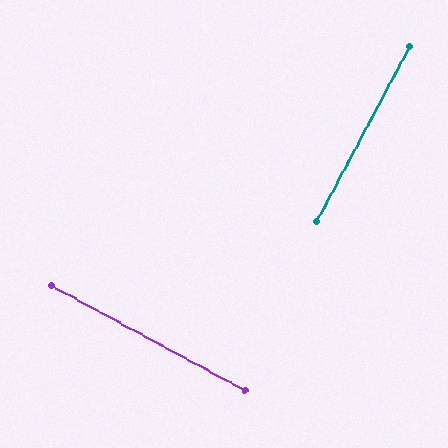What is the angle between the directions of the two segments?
Approximately 90 degrees.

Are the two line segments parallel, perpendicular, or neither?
Perpendicular — they meet at approximately 90°.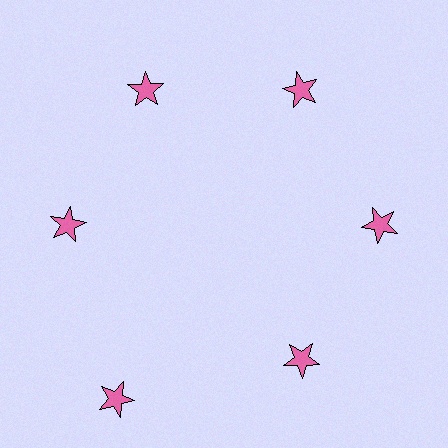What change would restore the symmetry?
The symmetry would be restored by moving it inward, back onto the ring so that all 6 stars sit at equal angles and equal distance from the center.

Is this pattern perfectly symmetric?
No. The 6 pink stars are arranged in a ring, but one element near the 7 o'clock position is pushed outward from the center, breaking the 6-fold rotational symmetry.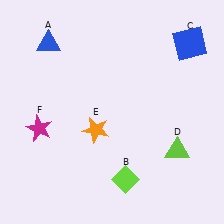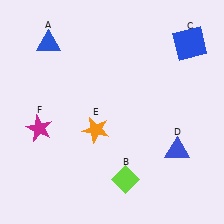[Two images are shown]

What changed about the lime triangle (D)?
In Image 1, D is lime. In Image 2, it changed to blue.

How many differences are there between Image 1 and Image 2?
There is 1 difference between the two images.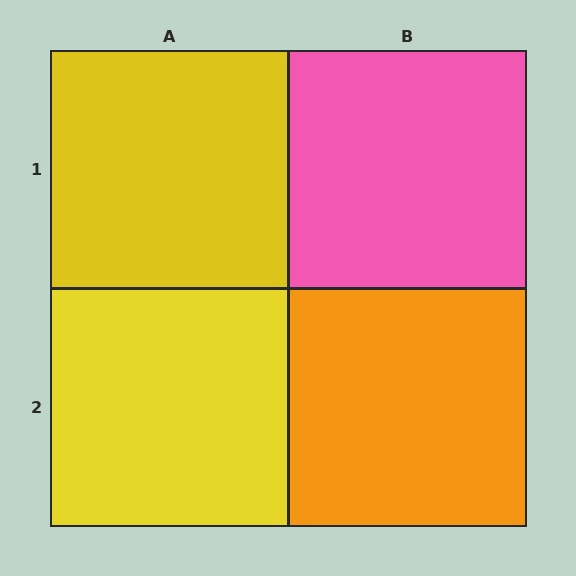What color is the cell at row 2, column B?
Orange.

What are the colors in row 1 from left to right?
Yellow, pink.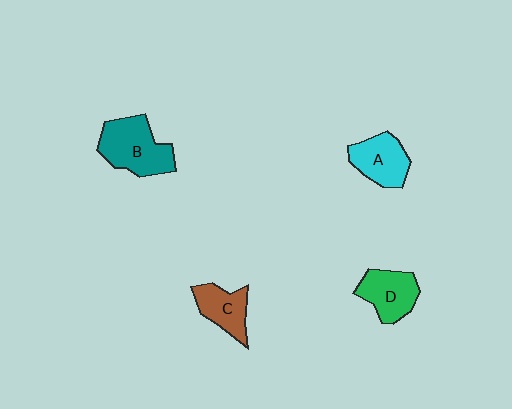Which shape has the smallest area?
Shape C (brown).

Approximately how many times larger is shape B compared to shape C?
Approximately 1.5 times.